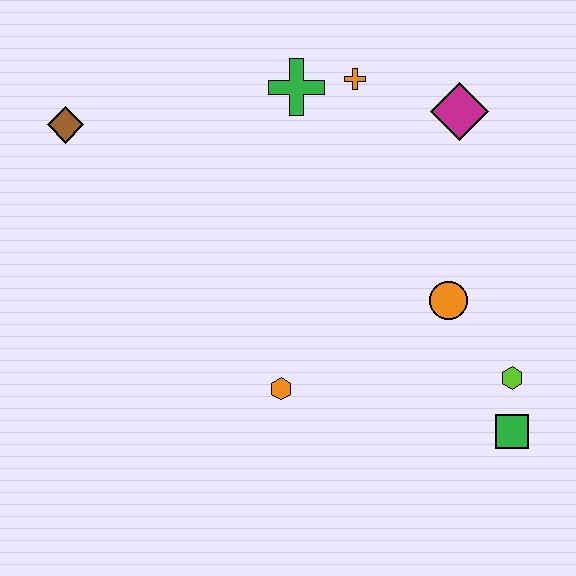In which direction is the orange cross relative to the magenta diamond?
The orange cross is to the left of the magenta diamond.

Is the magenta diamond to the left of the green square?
Yes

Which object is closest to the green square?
The lime hexagon is closest to the green square.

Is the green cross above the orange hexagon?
Yes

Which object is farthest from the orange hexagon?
The brown diamond is farthest from the orange hexagon.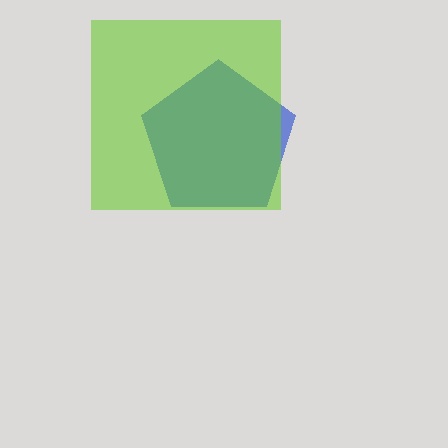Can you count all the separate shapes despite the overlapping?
Yes, there are 2 separate shapes.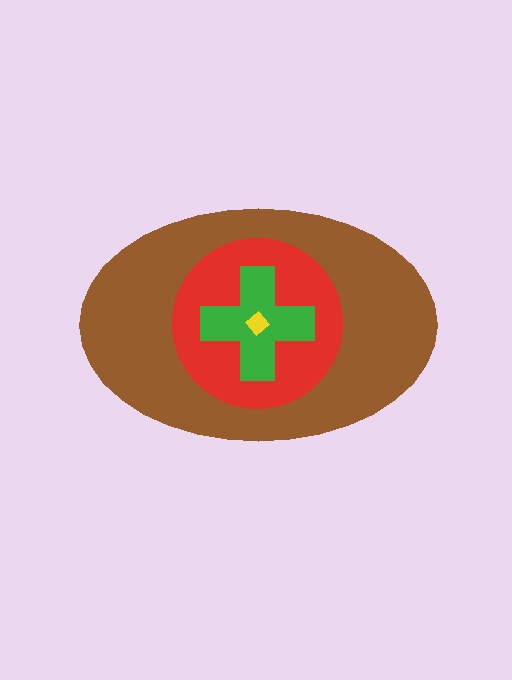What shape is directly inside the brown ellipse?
The red circle.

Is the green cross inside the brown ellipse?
Yes.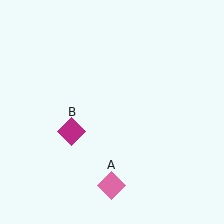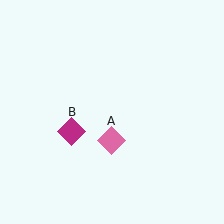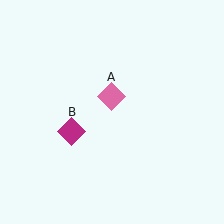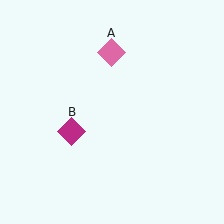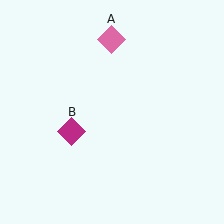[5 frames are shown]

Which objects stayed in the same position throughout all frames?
Magenta diamond (object B) remained stationary.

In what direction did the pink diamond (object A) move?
The pink diamond (object A) moved up.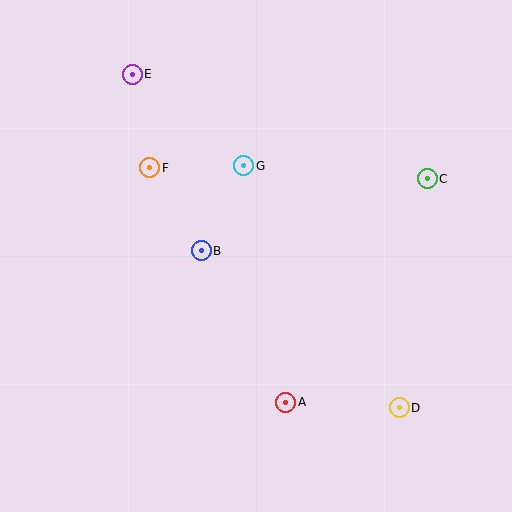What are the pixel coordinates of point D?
Point D is at (399, 408).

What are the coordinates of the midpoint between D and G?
The midpoint between D and G is at (321, 287).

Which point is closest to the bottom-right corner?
Point D is closest to the bottom-right corner.